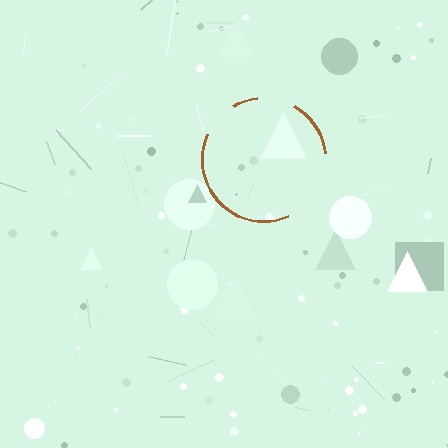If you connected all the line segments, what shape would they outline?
They would outline a circle.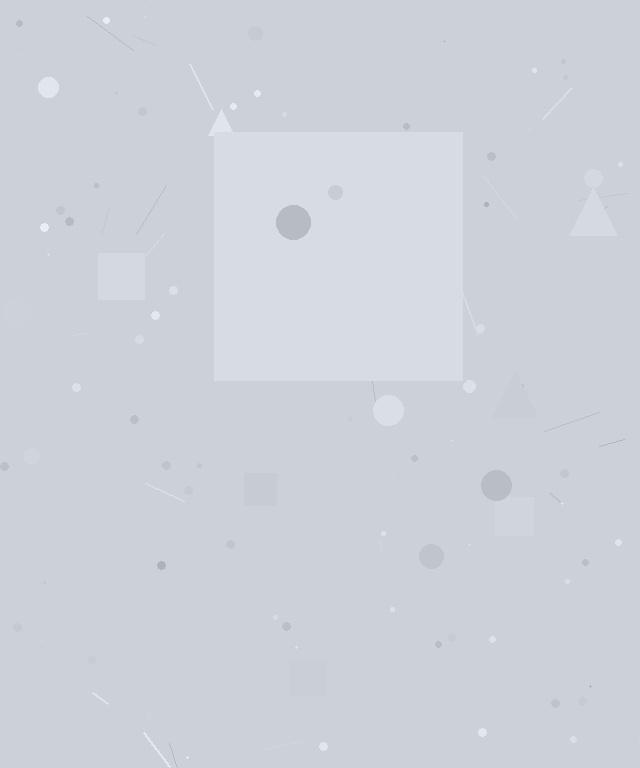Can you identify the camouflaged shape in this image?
The camouflaged shape is a square.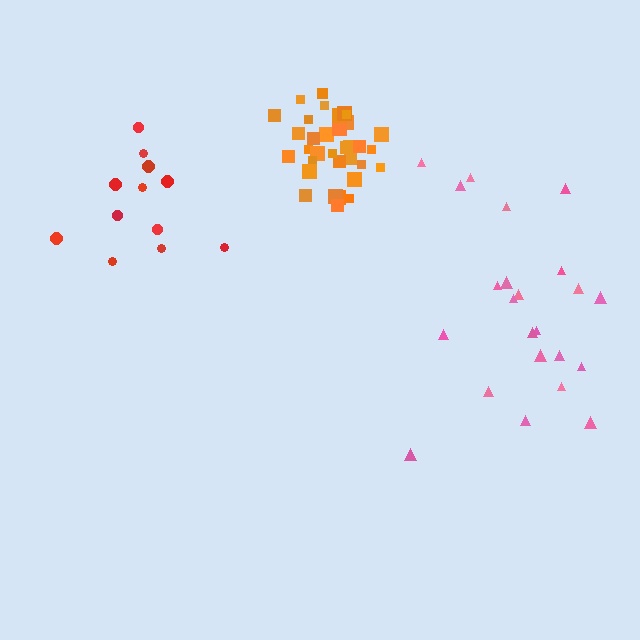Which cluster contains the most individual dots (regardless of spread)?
Orange (34).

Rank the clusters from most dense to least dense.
orange, red, pink.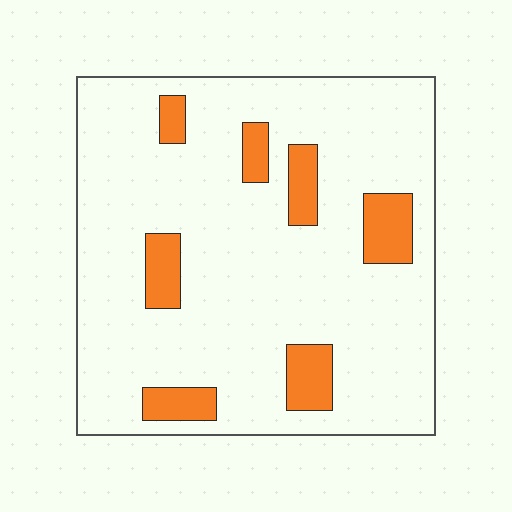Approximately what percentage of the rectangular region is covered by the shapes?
Approximately 15%.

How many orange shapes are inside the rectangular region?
7.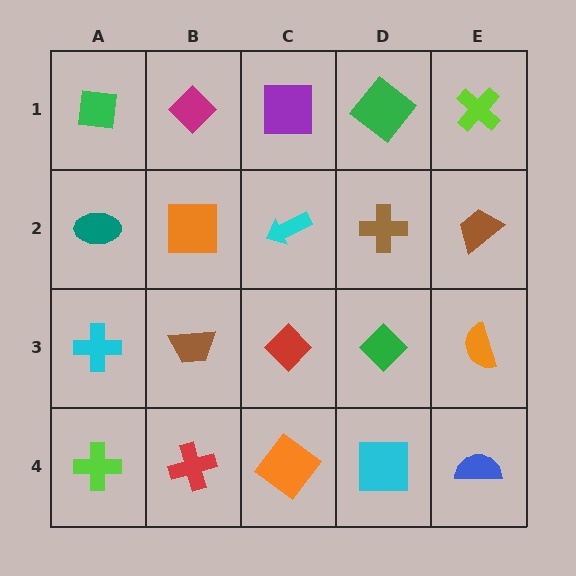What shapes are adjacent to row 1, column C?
A cyan arrow (row 2, column C), a magenta diamond (row 1, column B), a green diamond (row 1, column D).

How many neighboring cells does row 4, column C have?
3.